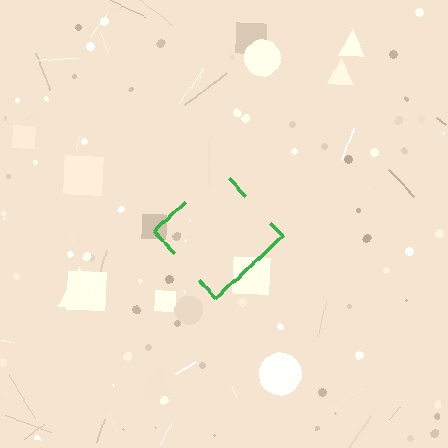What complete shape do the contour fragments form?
The contour fragments form a diamond.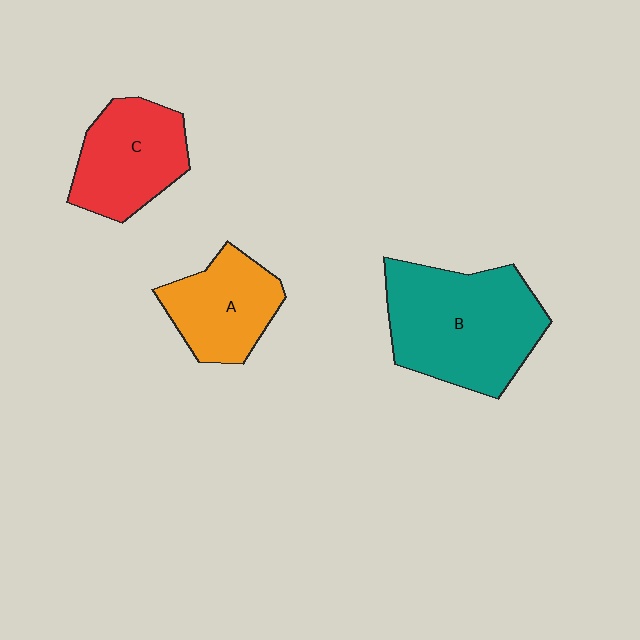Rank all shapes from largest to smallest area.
From largest to smallest: B (teal), C (red), A (orange).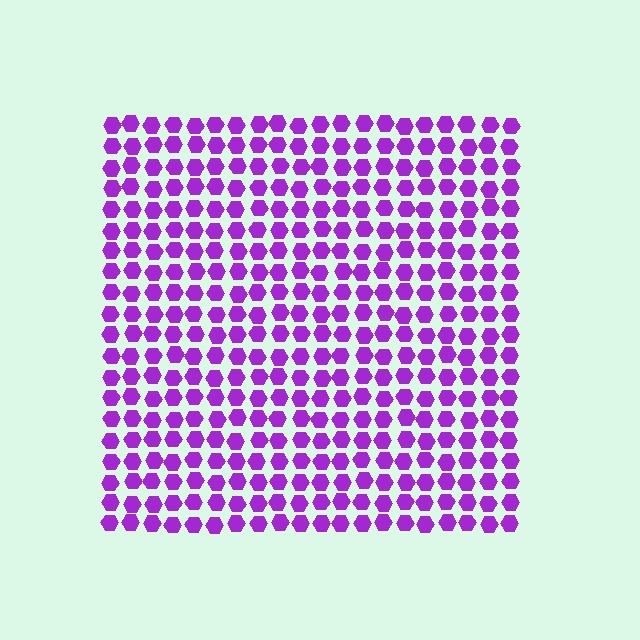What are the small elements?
The small elements are hexagons.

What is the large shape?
The large shape is a square.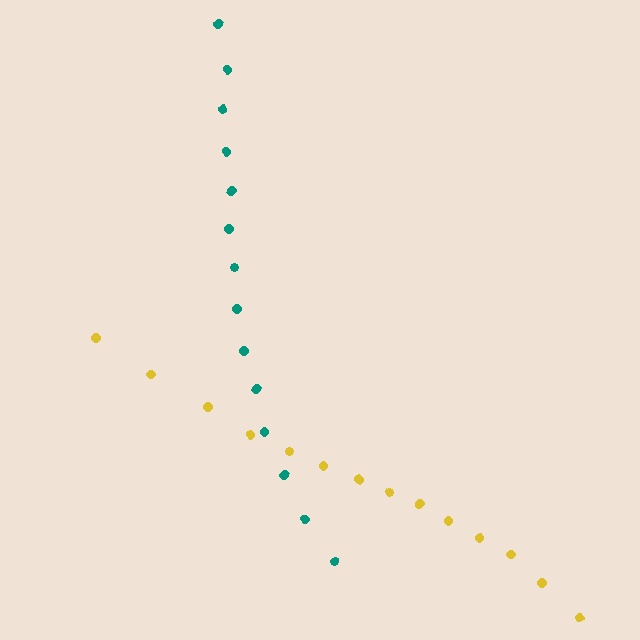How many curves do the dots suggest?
There are 2 distinct paths.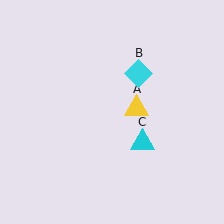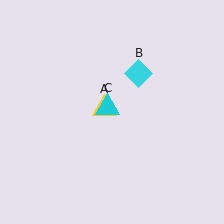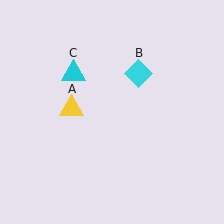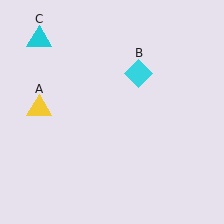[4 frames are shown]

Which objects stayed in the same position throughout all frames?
Cyan diamond (object B) remained stationary.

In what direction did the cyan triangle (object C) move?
The cyan triangle (object C) moved up and to the left.